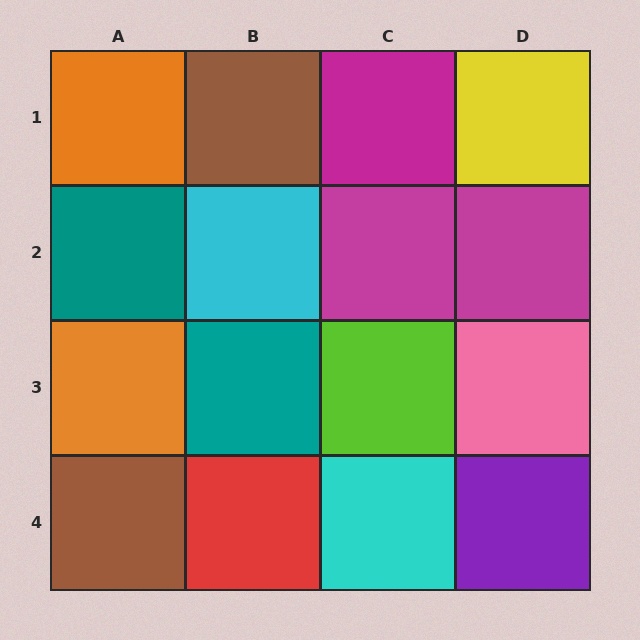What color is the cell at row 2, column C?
Magenta.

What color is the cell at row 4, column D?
Purple.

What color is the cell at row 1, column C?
Magenta.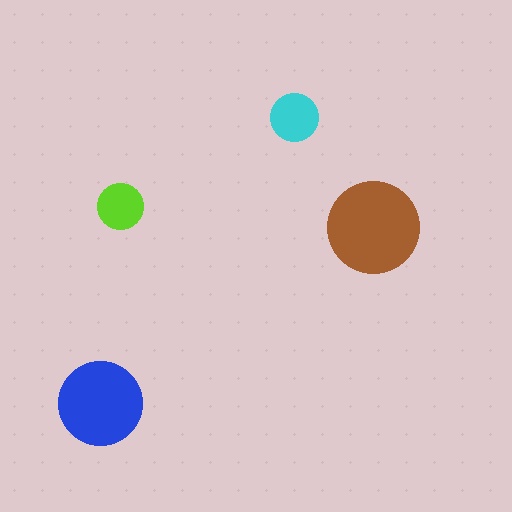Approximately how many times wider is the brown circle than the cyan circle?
About 2 times wider.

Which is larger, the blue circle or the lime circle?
The blue one.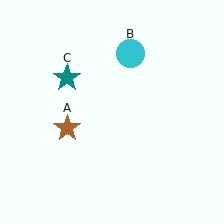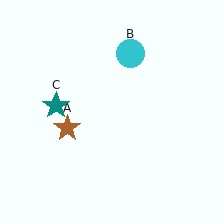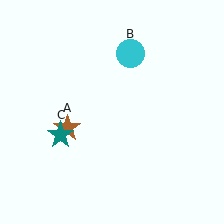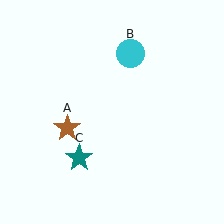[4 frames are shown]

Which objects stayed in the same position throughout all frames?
Brown star (object A) and cyan circle (object B) remained stationary.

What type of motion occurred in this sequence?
The teal star (object C) rotated counterclockwise around the center of the scene.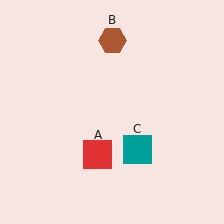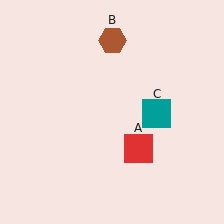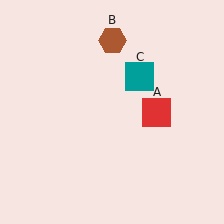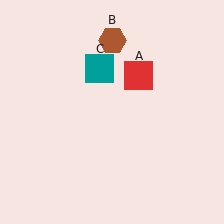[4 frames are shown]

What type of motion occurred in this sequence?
The red square (object A), teal square (object C) rotated counterclockwise around the center of the scene.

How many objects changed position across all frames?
2 objects changed position: red square (object A), teal square (object C).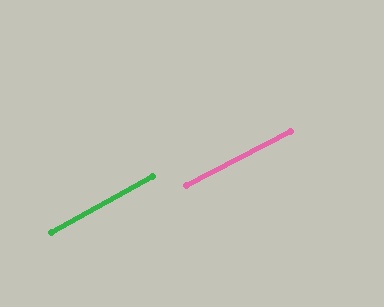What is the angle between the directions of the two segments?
Approximately 2 degrees.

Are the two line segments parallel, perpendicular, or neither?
Parallel — their directions differ by only 1.5°.